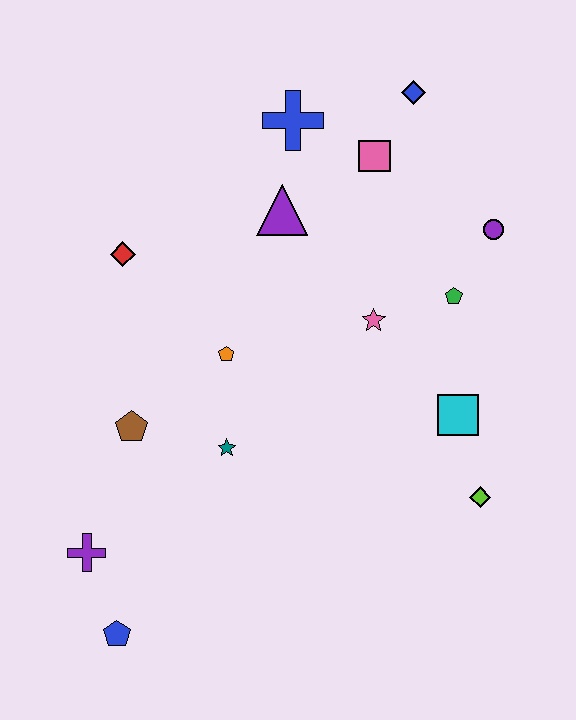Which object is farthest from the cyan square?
The blue pentagon is farthest from the cyan square.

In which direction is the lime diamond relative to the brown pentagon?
The lime diamond is to the right of the brown pentagon.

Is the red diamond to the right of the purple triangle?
No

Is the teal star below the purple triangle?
Yes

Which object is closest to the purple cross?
The blue pentagon is closest to the purple cross.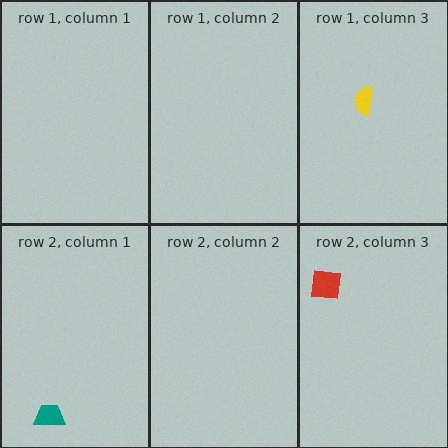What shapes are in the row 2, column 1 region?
The teal trapezoid.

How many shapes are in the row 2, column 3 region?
1.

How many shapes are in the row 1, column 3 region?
1.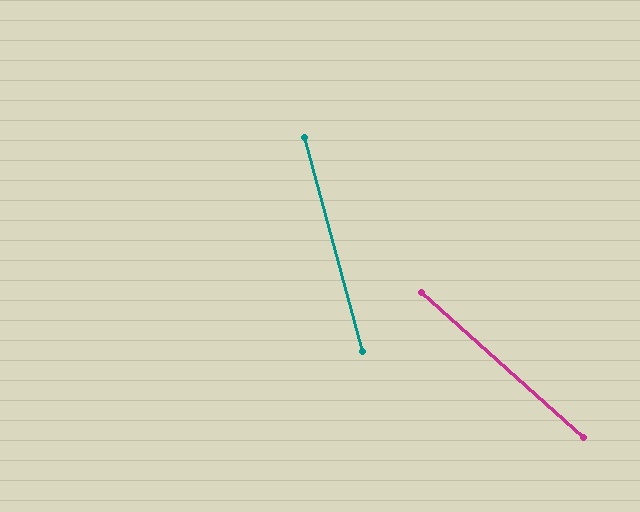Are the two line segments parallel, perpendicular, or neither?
Neither parallel nor perpendicular — they differ by about 33°.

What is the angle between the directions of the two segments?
Approximately 33 degrees.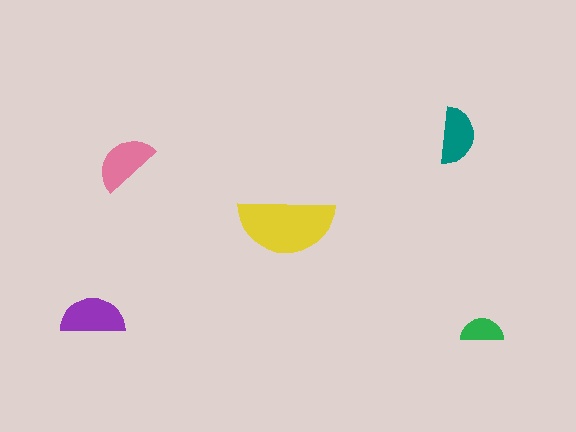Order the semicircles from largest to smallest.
the yellow one, the purple one, the pink one, the teal one, the green one.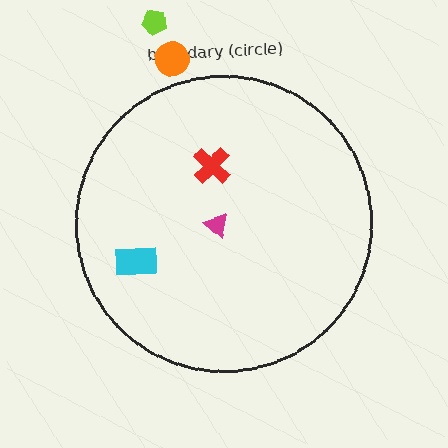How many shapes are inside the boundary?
3 inside, 2 outside.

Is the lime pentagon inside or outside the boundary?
Outside.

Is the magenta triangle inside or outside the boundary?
Inside.